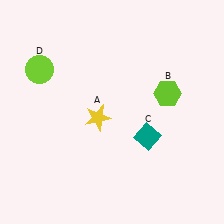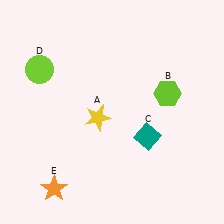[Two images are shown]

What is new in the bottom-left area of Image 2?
An orange star (E) was added in the bottom-left area of Image 2.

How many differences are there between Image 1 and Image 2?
There is 1 difference between the two images.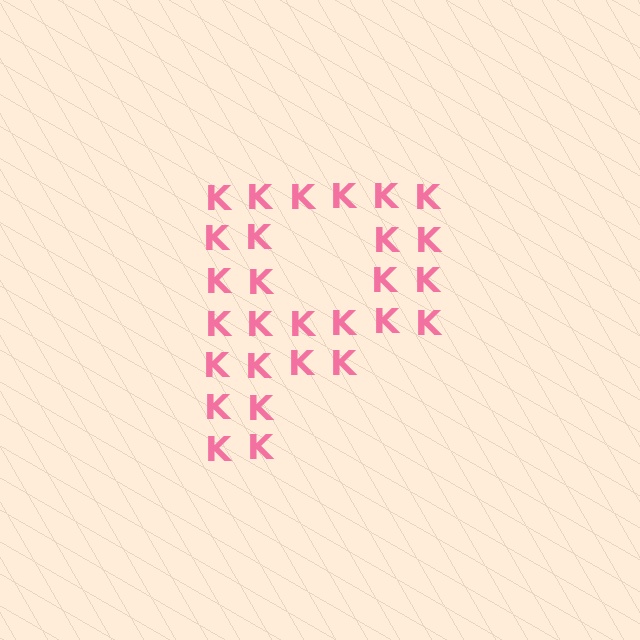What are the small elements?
The small elements are letter K's.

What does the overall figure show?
The overall figure shows the letter P.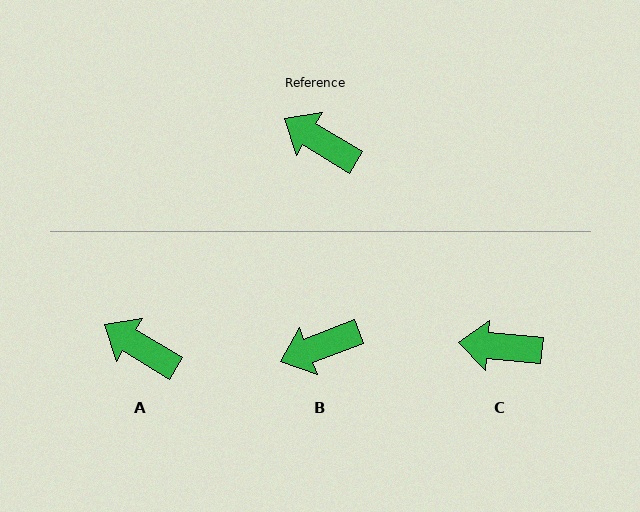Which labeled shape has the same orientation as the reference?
A.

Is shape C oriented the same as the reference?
No, it is off by about 26 degrees.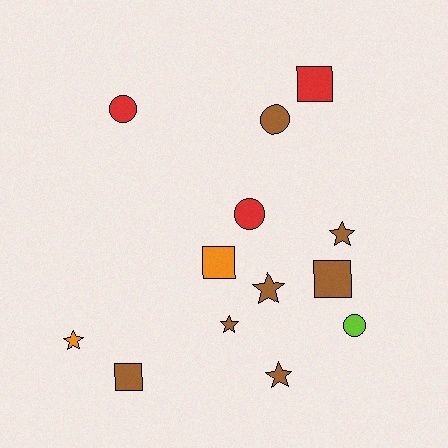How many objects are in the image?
There are 13 objects.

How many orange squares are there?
There is 1 orange square.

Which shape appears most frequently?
Star, with 5 objects.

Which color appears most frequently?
Brown, with 7 objects.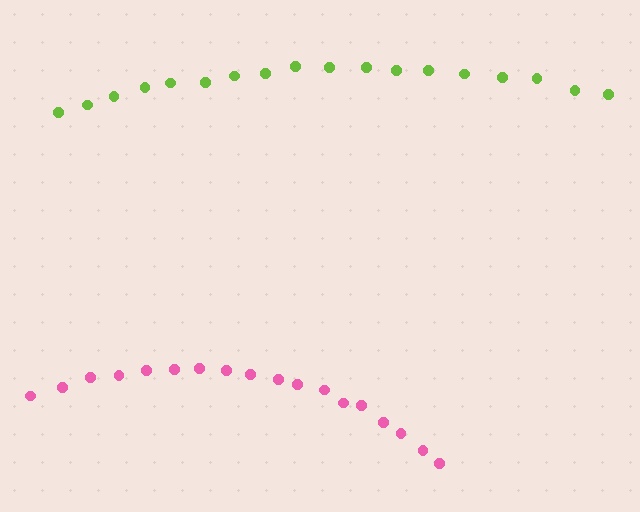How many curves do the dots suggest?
There are 2 distinct paths.